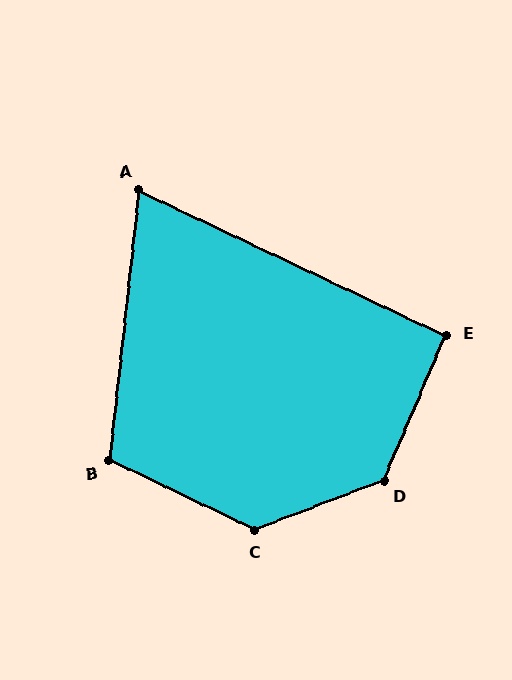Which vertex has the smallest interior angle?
A, at approximately 71 degrees.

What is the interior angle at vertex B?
Approximately 109 degrees (obtuse).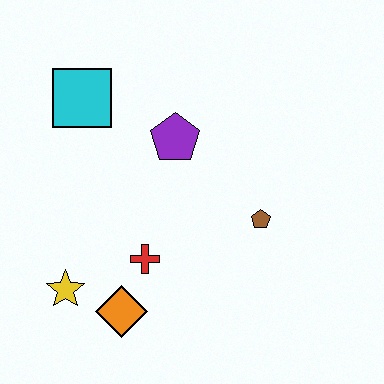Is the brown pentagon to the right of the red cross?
Yes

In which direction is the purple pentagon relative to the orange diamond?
The purple pentagon is above the orange diamond.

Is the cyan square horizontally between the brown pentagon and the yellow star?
Yes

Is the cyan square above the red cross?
Yes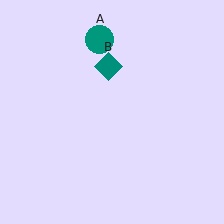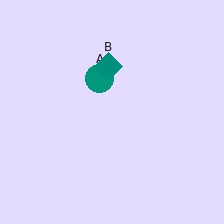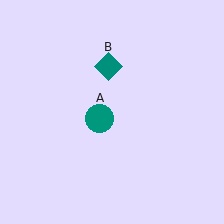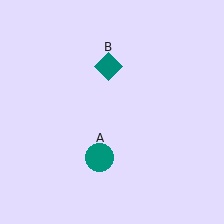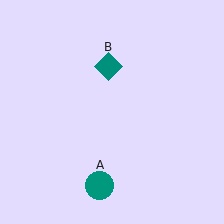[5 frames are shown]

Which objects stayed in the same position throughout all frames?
Teal diamond (object B) remained stationary.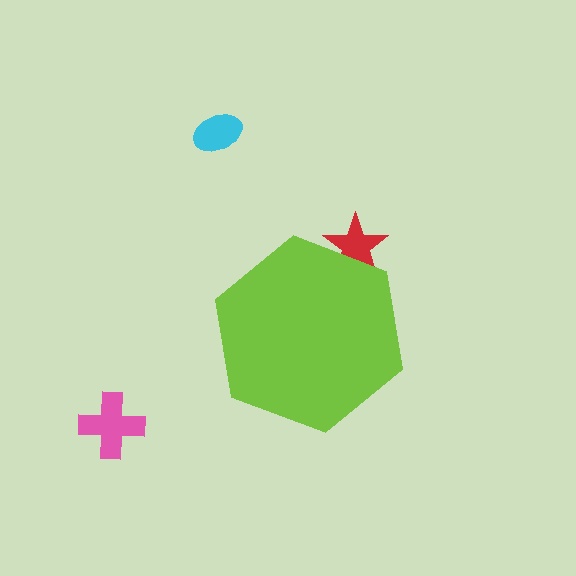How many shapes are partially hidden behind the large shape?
1 shape is partially hidden.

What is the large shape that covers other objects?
A lime hexagon.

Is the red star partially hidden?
Yes, the red star is partially hidden behind the lime hexagon.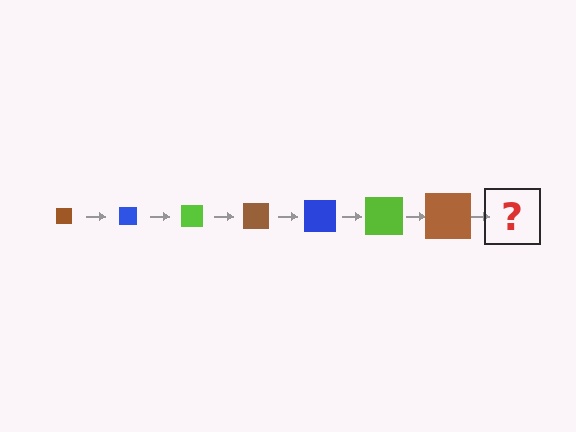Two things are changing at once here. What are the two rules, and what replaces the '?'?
The two rules are that the square grows larger each step and the color cycles through brown, blue, and lime. The '?' should be a blue square, larger than the previous one.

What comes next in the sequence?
The next element should be a blue square, larger than the previous one.